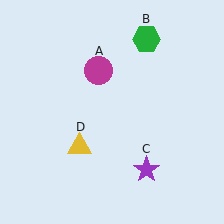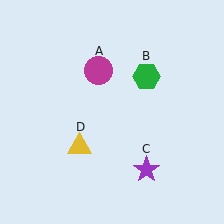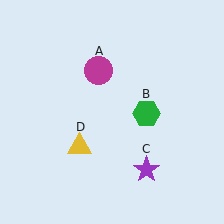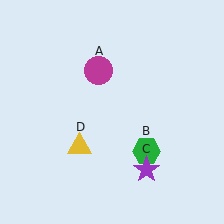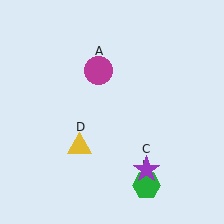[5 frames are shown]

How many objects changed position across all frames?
1 object changed position: green hexagon (object B).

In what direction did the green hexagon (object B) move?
The green hexagon (object B) moved down.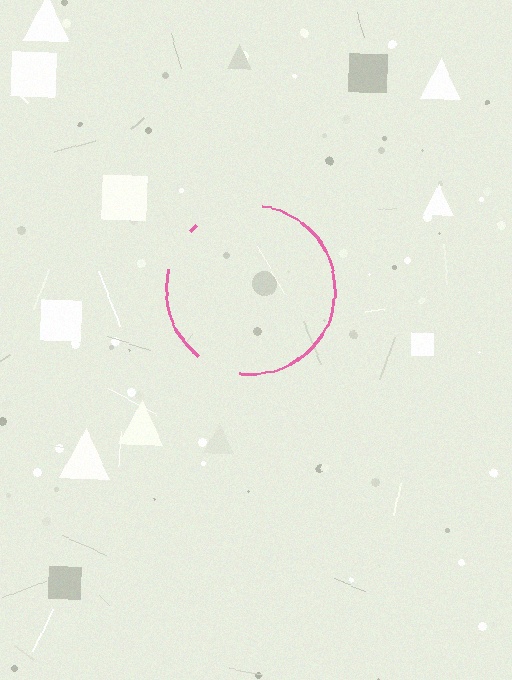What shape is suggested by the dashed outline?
The dashed outline suggests a circle.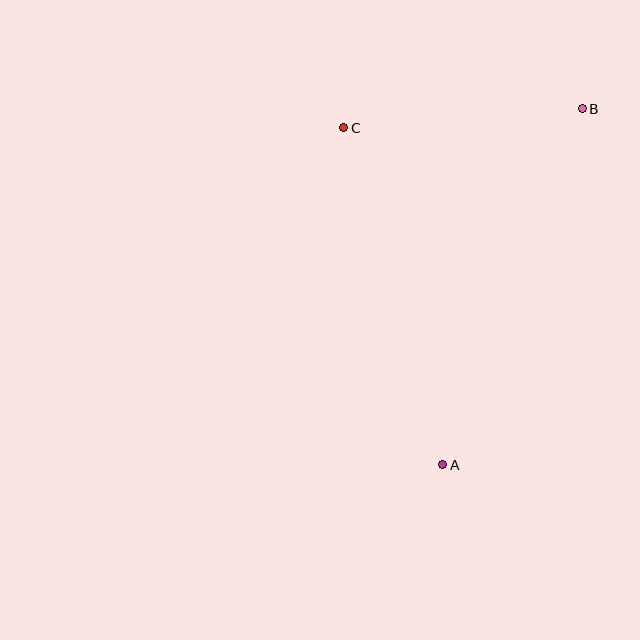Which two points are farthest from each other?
Points A and B are farthest from each other.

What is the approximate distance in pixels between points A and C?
The distance between A and C is approximately 351 pixels.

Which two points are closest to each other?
Points B and C are closest to each other.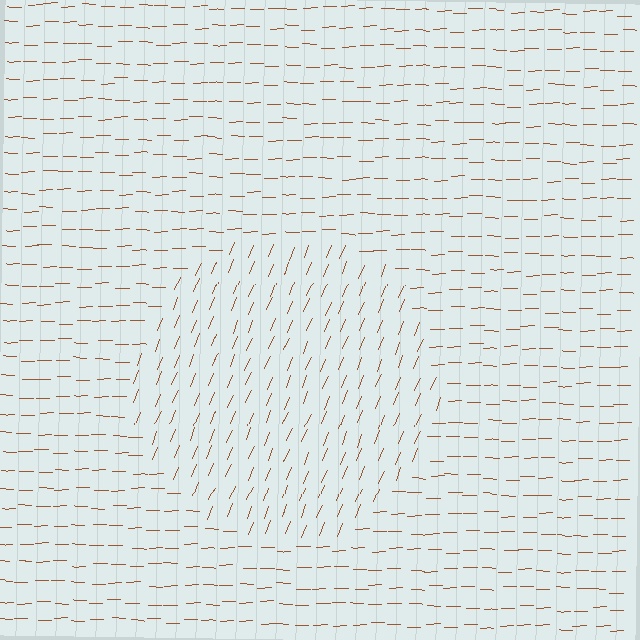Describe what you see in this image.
The image is filled with small brown line segments. A circle region in the image has lines oriented differently from the surrounding lines, creating a visible texture boundary.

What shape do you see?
I see a circle.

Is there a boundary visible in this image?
Yes, there is a texture boundary formed by a change in line orientation.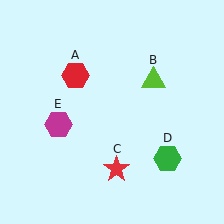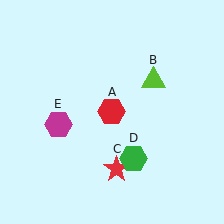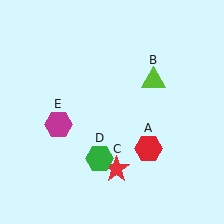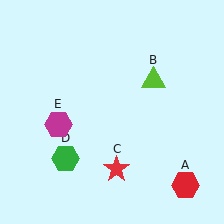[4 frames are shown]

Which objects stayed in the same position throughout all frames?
Lime triangle (object B) and red star (object C) and magenta hexagon (object E) remained stationary.